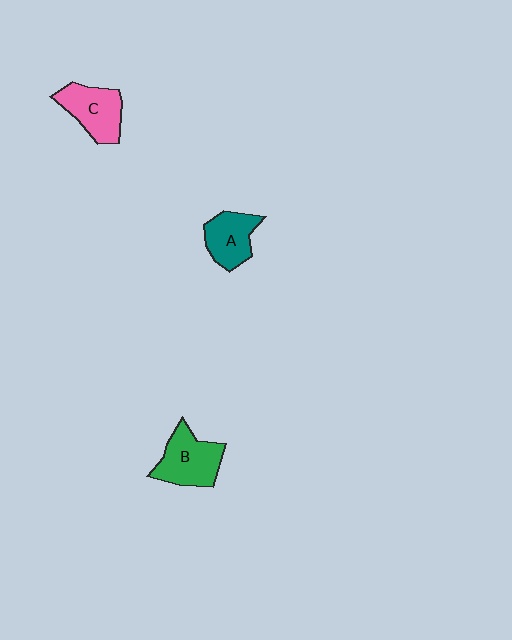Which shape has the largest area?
Shape B (green).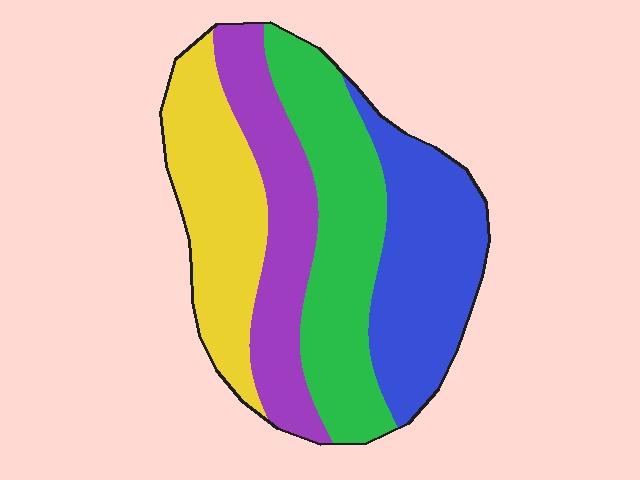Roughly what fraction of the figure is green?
Green takes up about one quarter (1/4) of the figure.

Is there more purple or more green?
Green.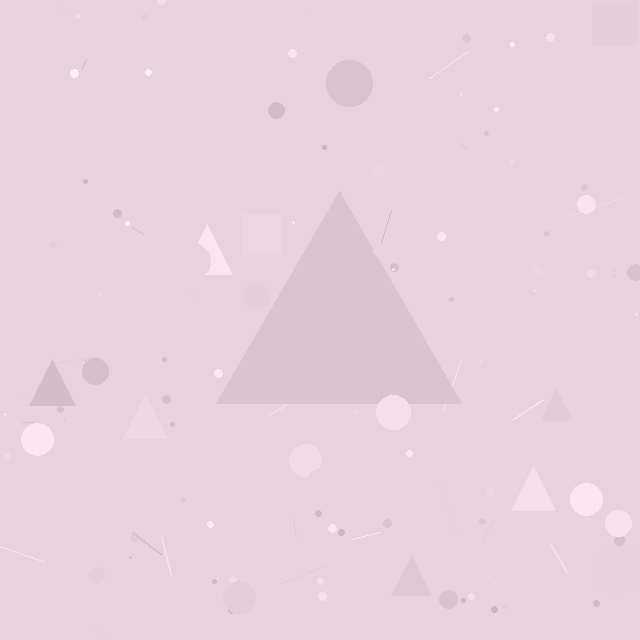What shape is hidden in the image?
A triangle is hidden in the image.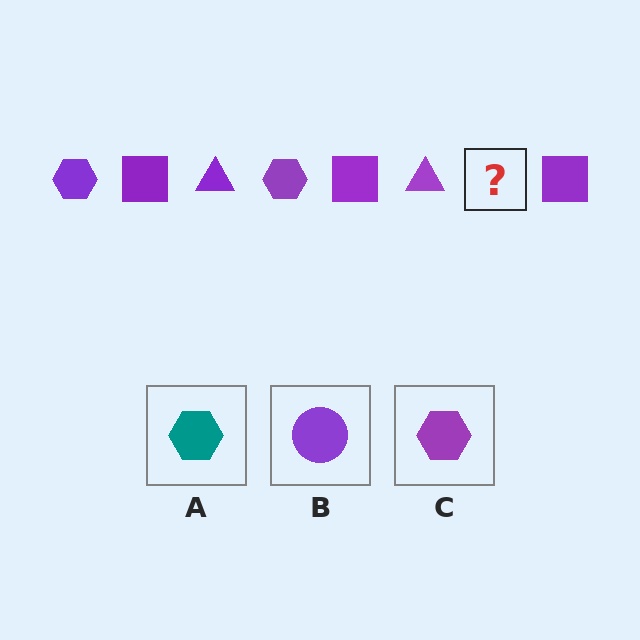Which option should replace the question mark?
Option C.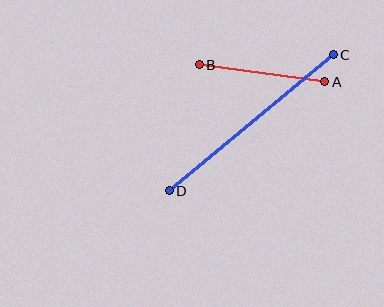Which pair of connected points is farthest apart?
Points C and D are farthest apart.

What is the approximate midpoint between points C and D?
The midpoint is at approximately (251, 123) pixels.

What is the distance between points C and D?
The distance is approximately 213 pixels.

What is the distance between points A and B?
The distance is approximately 127 pixels.